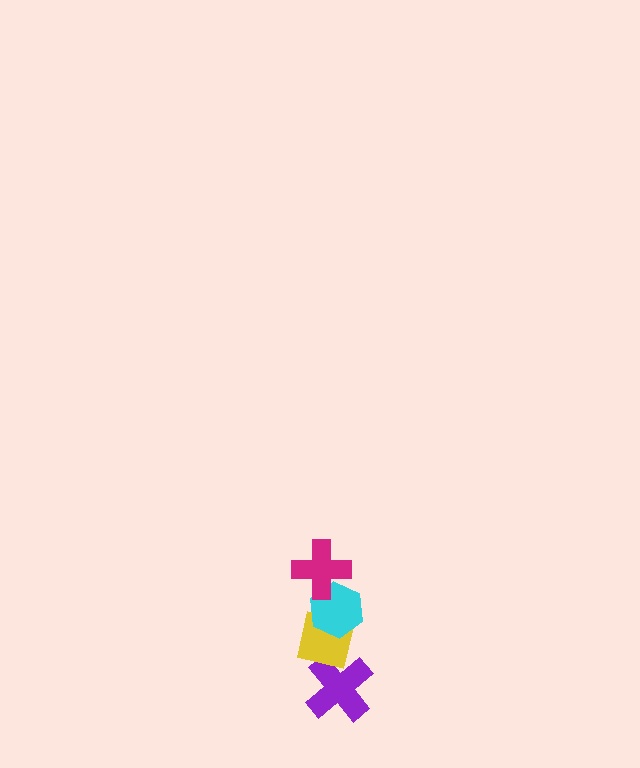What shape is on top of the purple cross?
The yellow square is on top of the purple cross.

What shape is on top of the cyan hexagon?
The magenta cross is on top of the cyan hexagon.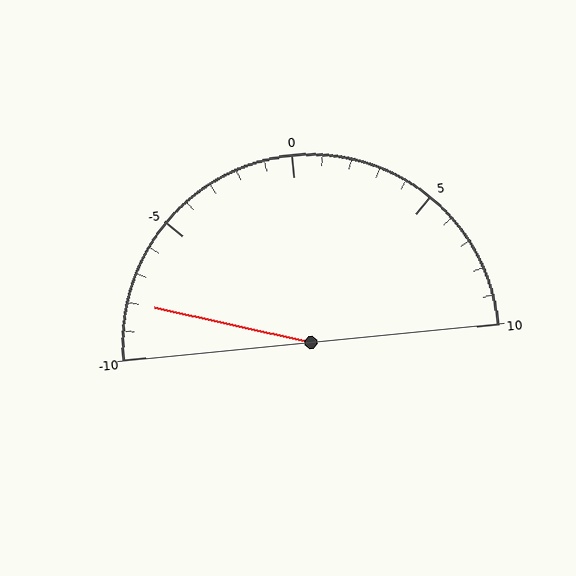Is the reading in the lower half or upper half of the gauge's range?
The reading is in the lower half of the range (-10 to 10).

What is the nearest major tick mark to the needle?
The nearest major tick mark is -10.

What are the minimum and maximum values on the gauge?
The gauge ranges from -10 to 10.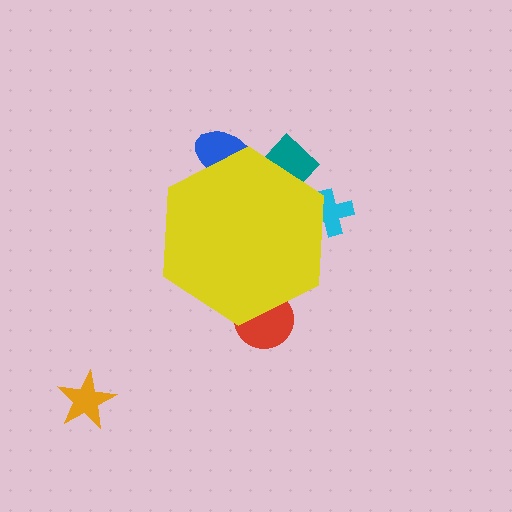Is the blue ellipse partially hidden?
Yes, the blue ellipse is partially hidden behind the yellow hexagon.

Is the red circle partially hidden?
Yes, the red circle is partially hidden behind the yellow hexagon.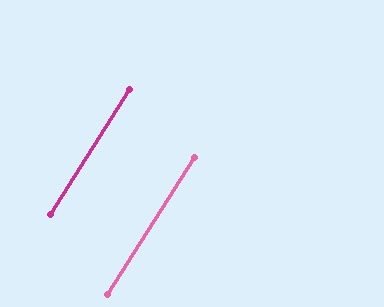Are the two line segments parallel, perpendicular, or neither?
Parallel — their directions differ by only 0.2°.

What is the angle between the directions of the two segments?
Approximately 0 degrees.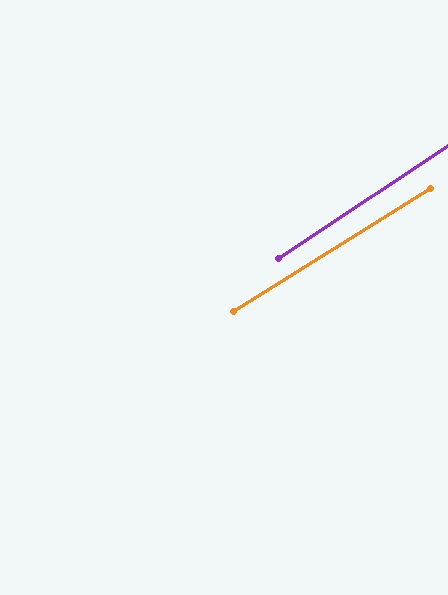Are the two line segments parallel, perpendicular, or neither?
Parallel — their directions differ by only 1.7°.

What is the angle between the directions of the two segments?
Approximately 2 degrees.